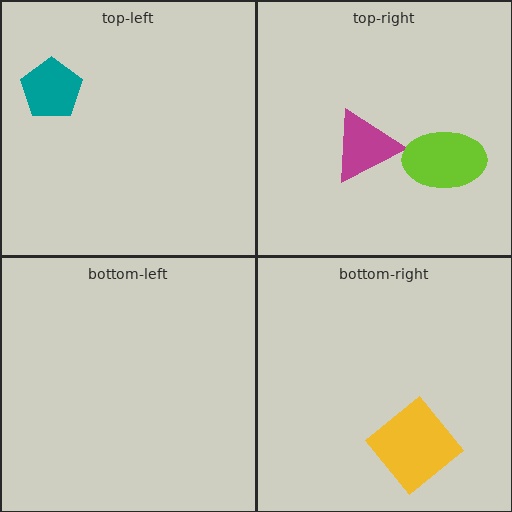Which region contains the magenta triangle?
The top-right region.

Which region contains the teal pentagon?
The top-left region.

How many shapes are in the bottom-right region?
1.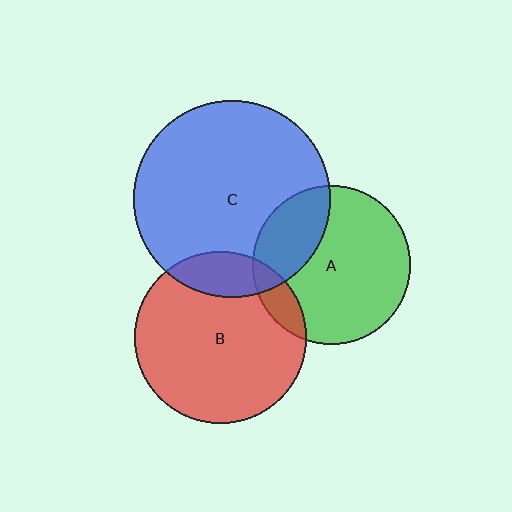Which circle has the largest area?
Circle C (blue).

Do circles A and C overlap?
Yes.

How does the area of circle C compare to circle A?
Approximately 1.6 times.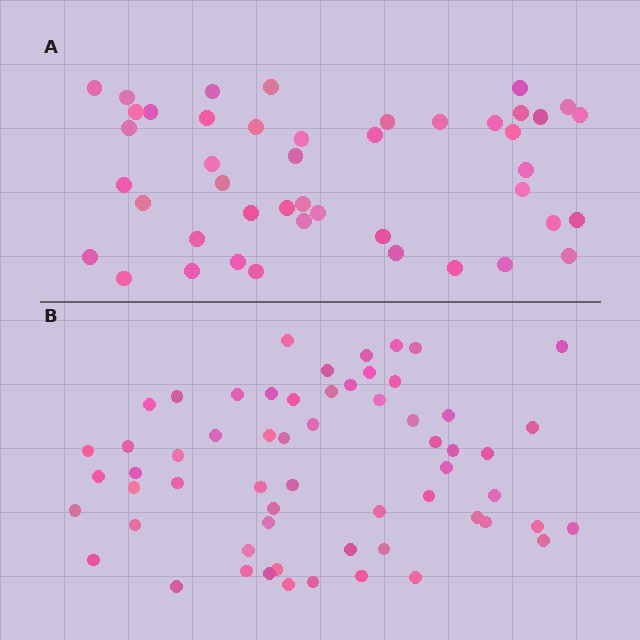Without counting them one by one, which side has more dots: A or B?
Region B (the bottom region) has more dots.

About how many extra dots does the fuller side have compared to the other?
Region B has approximately 15 more dots than region A.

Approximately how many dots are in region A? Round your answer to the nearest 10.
About 40 dots. (The exact count is 45, which rounds to 40.)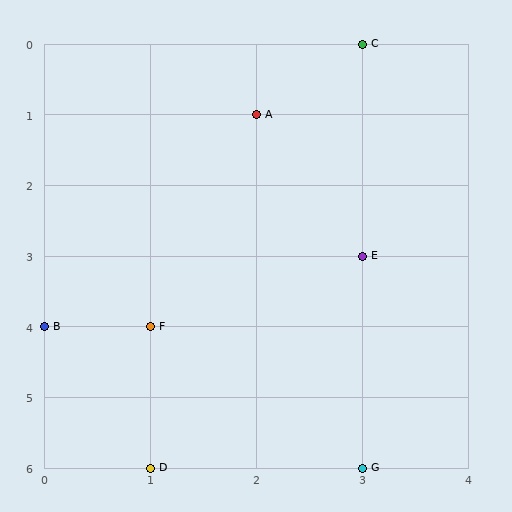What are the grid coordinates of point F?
Point F is at grid coordinates (1, 4).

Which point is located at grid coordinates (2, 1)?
Point A is at (2, 1).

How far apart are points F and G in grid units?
Points F and G are 2 columns and 2 rows apart (about 2.8 grid units diagonally).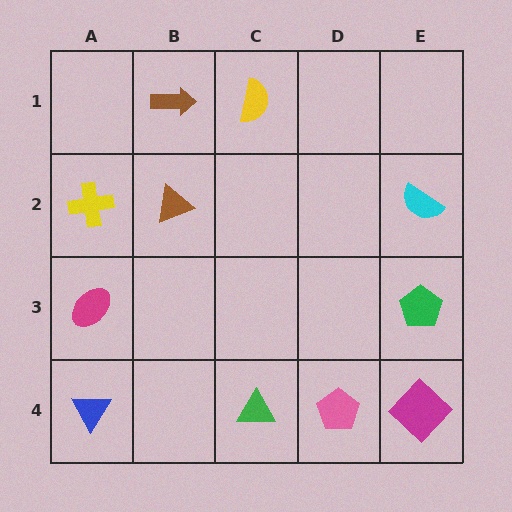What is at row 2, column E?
A cyan semicircle.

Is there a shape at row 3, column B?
No, that cell is empty.